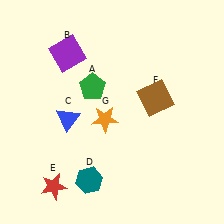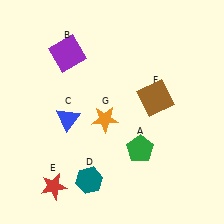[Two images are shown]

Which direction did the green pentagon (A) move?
The green pentagon (A) moved down.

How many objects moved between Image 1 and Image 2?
1 object moved between the two images.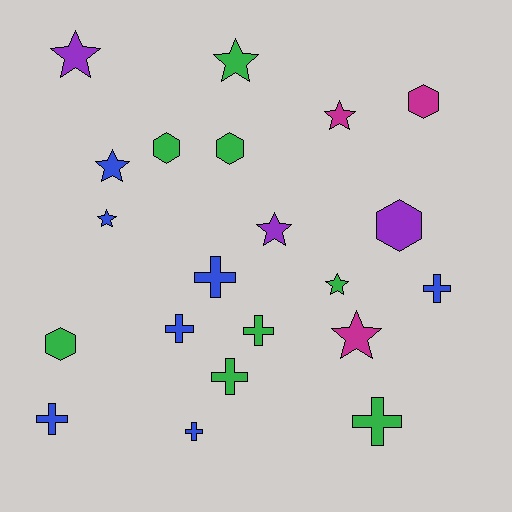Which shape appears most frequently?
Star, with 8 objects.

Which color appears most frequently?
Green, with 8 objects.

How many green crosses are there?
There are 3 green crosses.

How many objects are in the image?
There are 21 objects.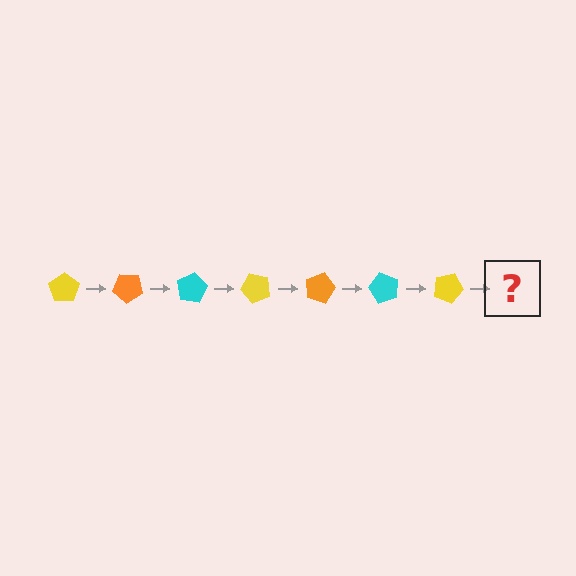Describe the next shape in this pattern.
It should be an orange pentagon, rotated 280 degrees from the start.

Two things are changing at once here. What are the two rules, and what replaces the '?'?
The two rules are that it rotates 40 degrees each step and the color cycles through yellow, orange, and cyan. The '?' should be an orange pentagon, rotated 280 degrees from the start.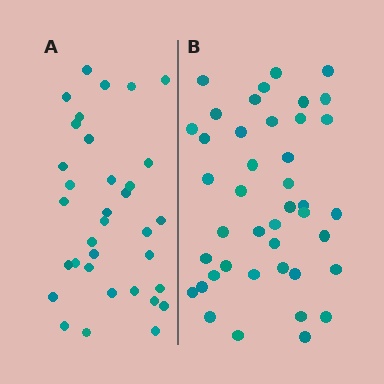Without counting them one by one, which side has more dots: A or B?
Region B (the right region) has more dots.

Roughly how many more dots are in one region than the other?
Region B has roughly 8 or so more dots than region A.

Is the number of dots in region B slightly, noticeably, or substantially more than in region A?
Region B has only slightly more — the two regions are fairly close. The ratio is roughly 1.2 to 1.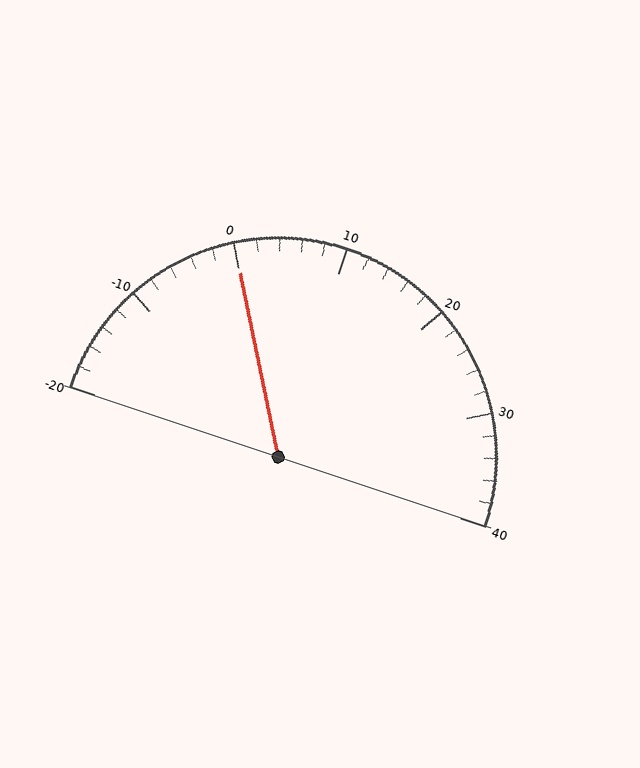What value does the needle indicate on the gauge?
The needle indicates approximately 0.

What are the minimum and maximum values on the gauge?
The gauge ranges from -20 to 40.